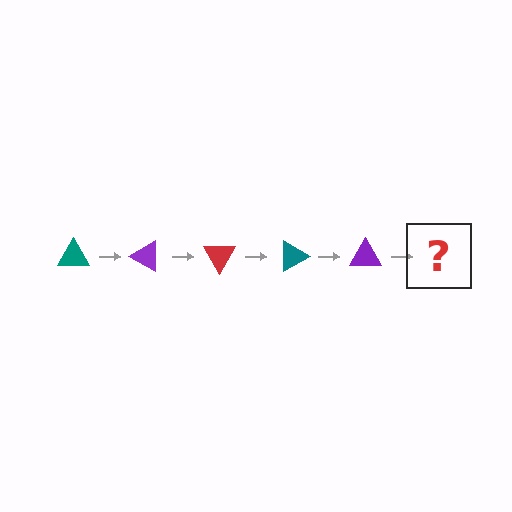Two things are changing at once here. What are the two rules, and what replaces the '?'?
The two rules are that it rotates 30 degrees each step and the color cycles through teal, purple, and red. The '?' should be a red triangle, rotated 150 degrees from the start.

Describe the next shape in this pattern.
It should be a red triangle, rotated 150 degrees from the start.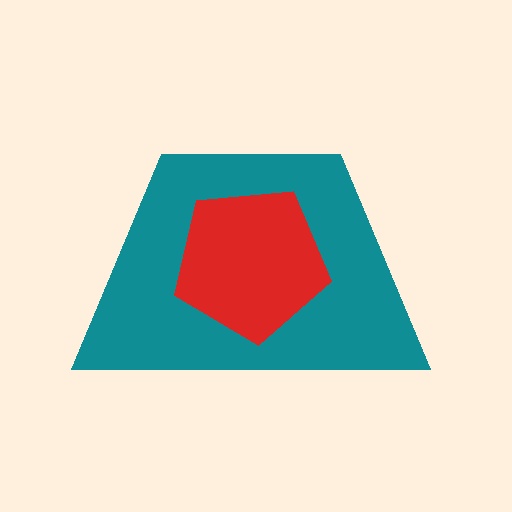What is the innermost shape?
The red pentagon.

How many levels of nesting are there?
2.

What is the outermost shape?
The teal trapezoid.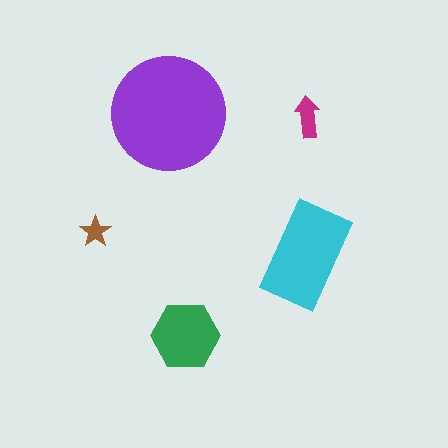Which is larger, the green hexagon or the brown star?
The green hexagon.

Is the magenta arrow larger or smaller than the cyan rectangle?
Smaller.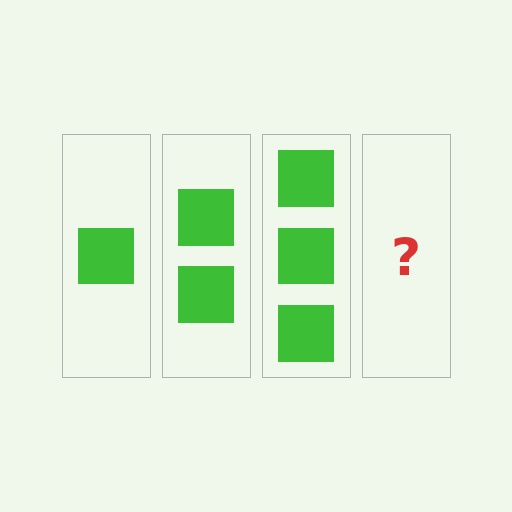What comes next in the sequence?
The next element should be 4 squares.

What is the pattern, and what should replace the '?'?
The pattern is that each step adds one more square. The '?' should be 4 squares.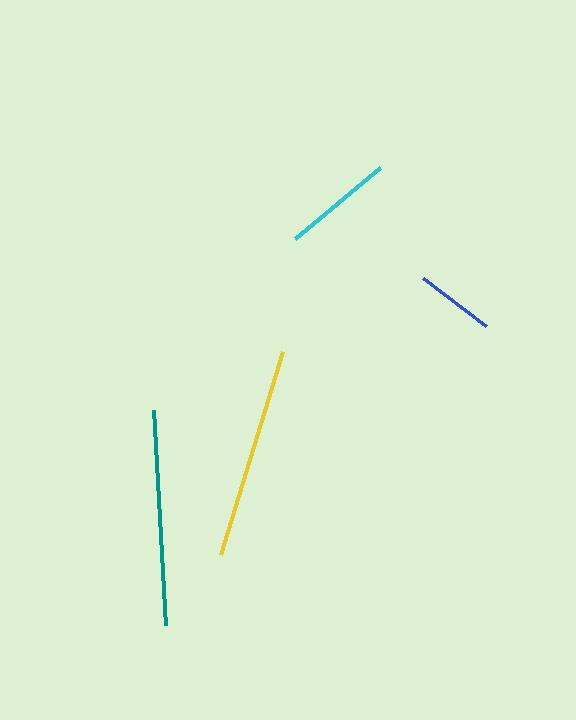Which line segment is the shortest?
The blue line is the shortest at approximately 79 pixels.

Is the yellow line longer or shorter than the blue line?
The yellow line is longer than the blue line.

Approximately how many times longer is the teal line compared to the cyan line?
The teal line is approximately 1.9 times the length of the cyan line.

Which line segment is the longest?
The teal line is the longest at approximately 216 pixels.